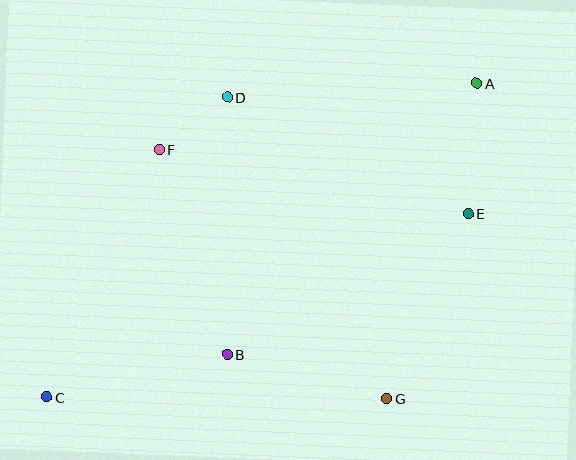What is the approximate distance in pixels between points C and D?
The distance between C and D is approximately 350 pixels.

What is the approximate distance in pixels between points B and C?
The distance between B and C is approximately 185 pixels.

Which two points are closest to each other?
Points D and F are closest to each other.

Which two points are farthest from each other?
Points A and C are farthest from each other.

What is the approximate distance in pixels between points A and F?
The distance between A and F is approximately 324 pixels.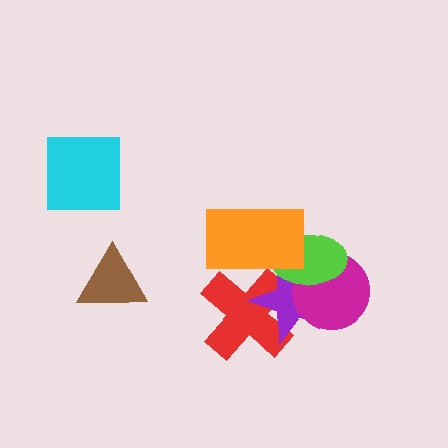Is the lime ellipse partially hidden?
Yes, it is partially covered by another shape.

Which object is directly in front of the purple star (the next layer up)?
The magenta circle is directly in front of the purple star.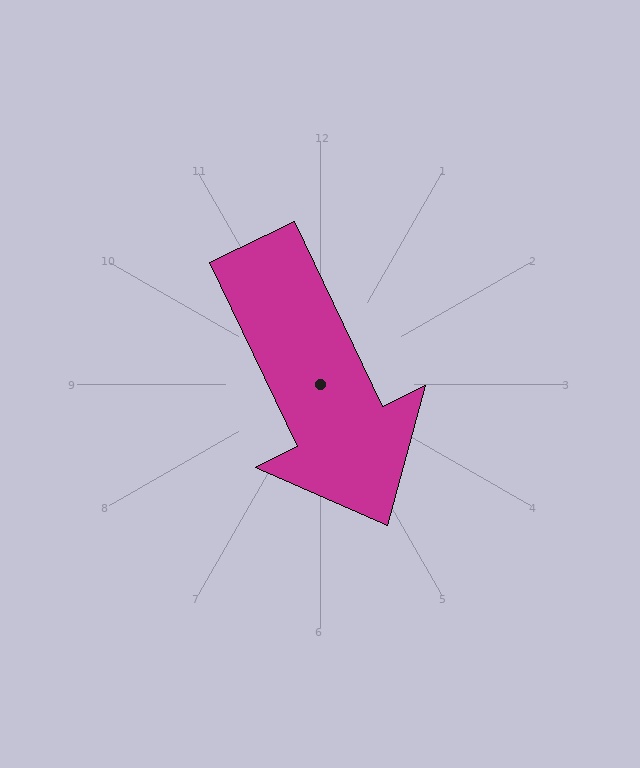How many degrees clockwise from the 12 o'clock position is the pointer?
Approximately 154 degrees.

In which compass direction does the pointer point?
Southeast.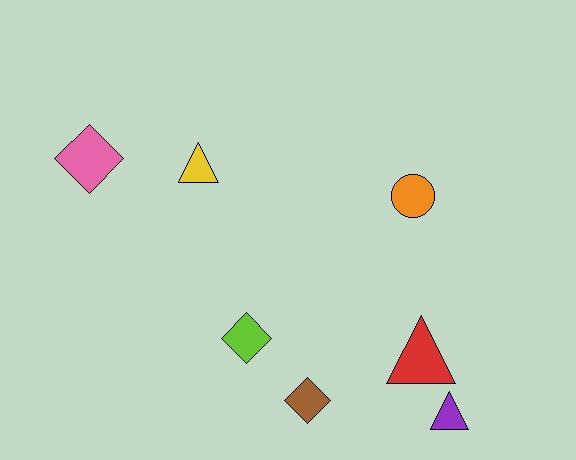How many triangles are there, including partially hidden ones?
There are 3 triangles.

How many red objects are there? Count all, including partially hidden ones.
There is 1 red object.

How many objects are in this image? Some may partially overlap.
There are 7 objects.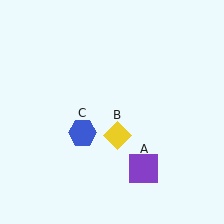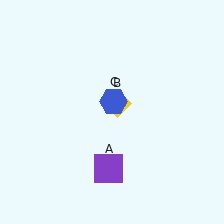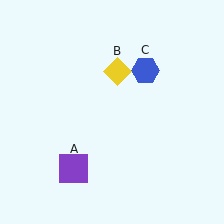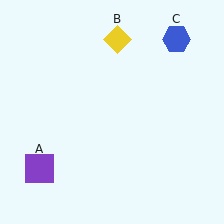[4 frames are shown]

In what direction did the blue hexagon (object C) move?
The blue hexagon (object C) moved up and to the right.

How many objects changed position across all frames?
3 objects changed position: purple square (object A), yellow diamond (object B), blue hexagon (object C).